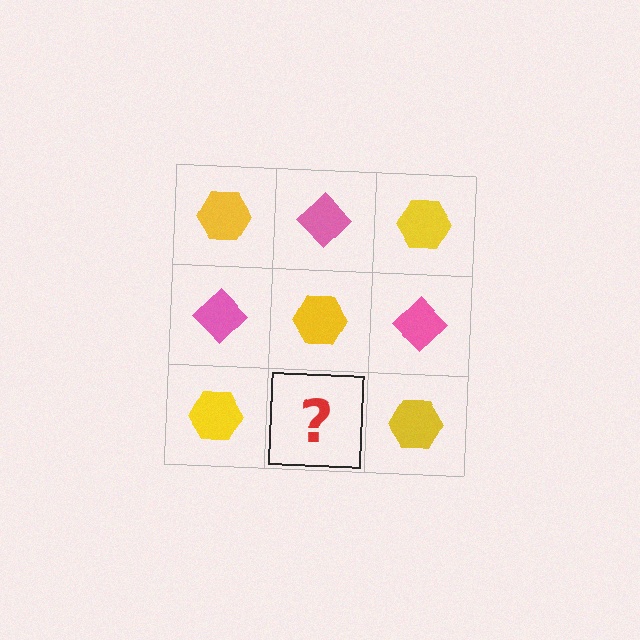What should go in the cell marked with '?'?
The missing cell should contain a pink diamond.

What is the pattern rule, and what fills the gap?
The rule is that it alternates yellow hexagon and pink diamond in a checkerboard pattern. The gap should be filled with a pink diamond.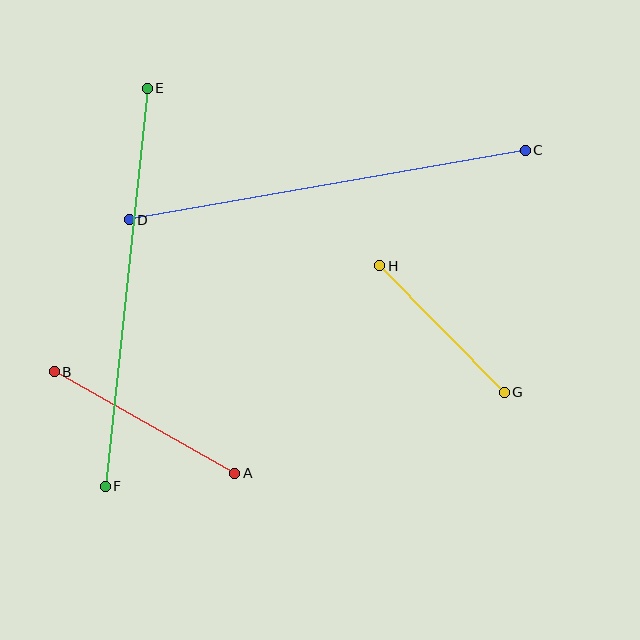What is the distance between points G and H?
The distance is approximately 178 pixels.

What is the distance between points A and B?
The distance is approximately 207 pixels.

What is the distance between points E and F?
The distance is approximately 401 pixels.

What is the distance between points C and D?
The distance is approximately 402 pixels.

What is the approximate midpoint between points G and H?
The midpoint is at approximately (442, 329) pixels.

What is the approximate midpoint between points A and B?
The midpoint is at approximately (144, 422) pixels.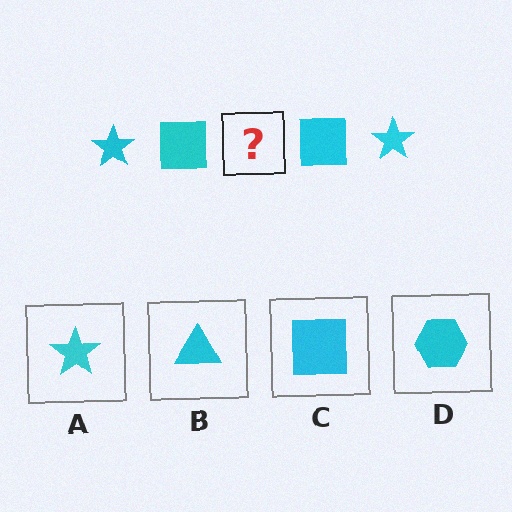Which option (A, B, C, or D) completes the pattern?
A.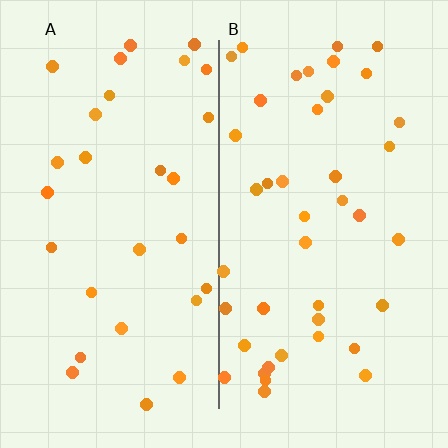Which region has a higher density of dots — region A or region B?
B (the right).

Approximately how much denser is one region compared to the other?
Approximately 1.5× — region B over region A.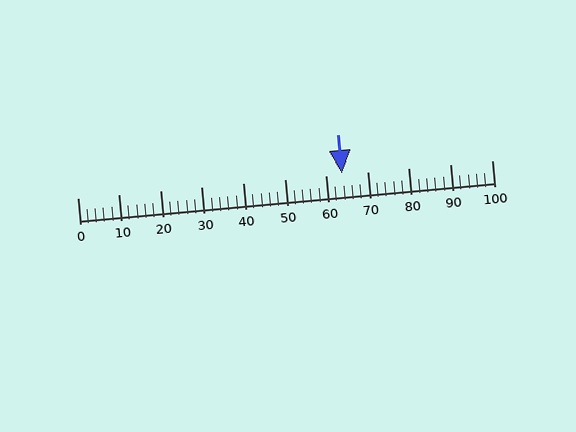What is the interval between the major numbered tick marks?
The major tick marks are spaced 10 units apart.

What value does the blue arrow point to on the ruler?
The blue arrow points to approximately 64.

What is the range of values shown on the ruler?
The ruler shows values from 0 to 100.